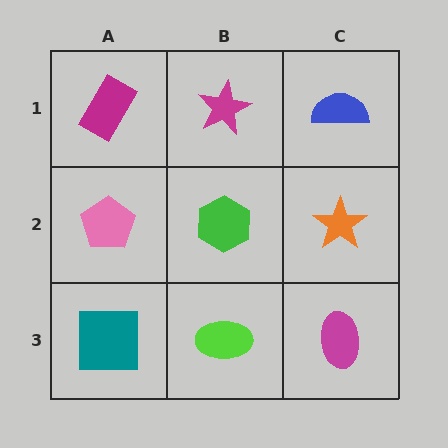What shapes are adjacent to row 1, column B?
A green hexagon (row 2, column B), a magenta rectangle (row 1, column A), a blue semicircle (row 1, column C).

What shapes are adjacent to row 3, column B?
A green hexagon (row 2, column B), a teal square (row 3, column A), a magenta ellipse (row 3, column C).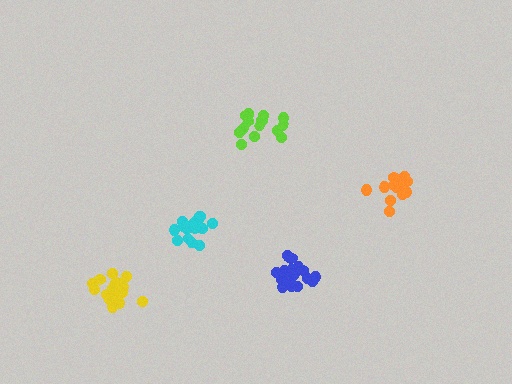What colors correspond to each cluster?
The clusters are colored: cyan, blue, lime, orange, yellow.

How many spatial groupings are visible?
There are 5 spatial groupings.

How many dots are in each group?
Group 1: 16 dots, Group 2: 20 dots, Group 3: 16 dots, Group 4: 18 dots, Group 5: 18 dots (88 total).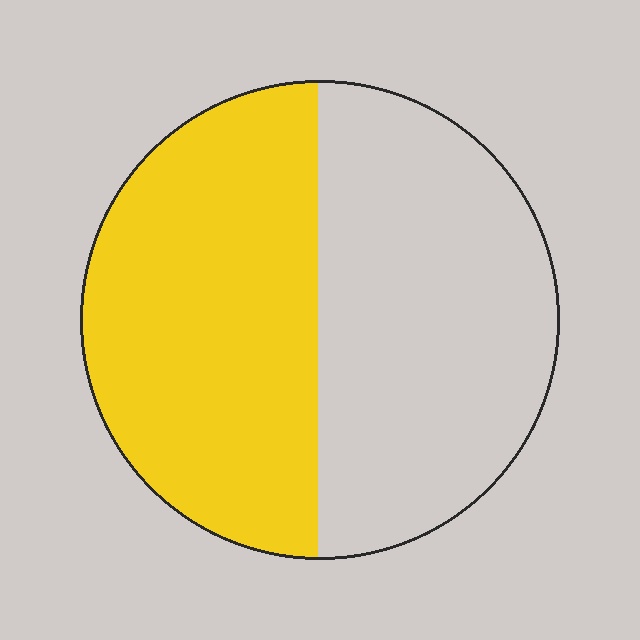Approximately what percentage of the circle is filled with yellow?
Approximately 50%.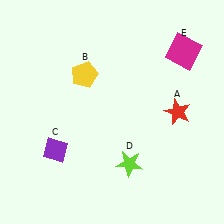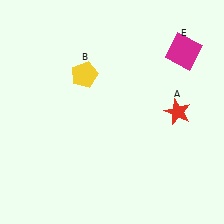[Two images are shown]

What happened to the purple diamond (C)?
The purple diamond (C) was removed in Image 2. It was in the bottom-left area of Image 1.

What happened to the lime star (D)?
The lime star (D) was removed in Image 2. It was in the bottom-right area of Image 1.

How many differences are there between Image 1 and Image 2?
There are 2 differences between the two images.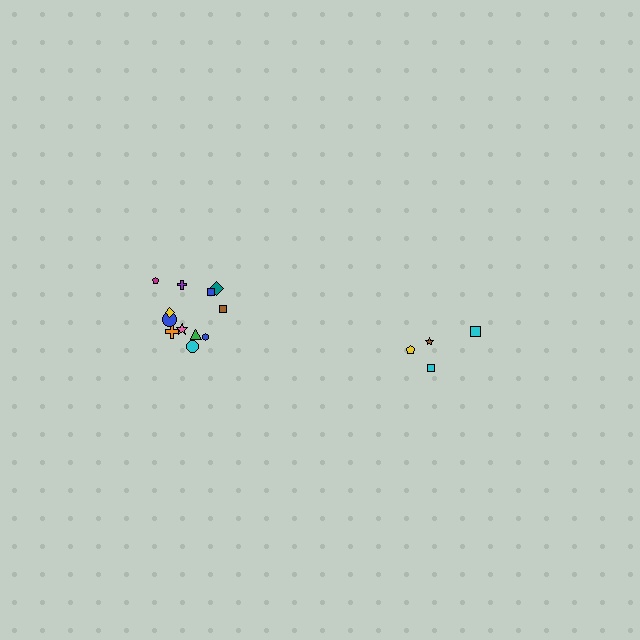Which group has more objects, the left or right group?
The left group.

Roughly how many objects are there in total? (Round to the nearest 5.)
Roughly 15 objects in total.